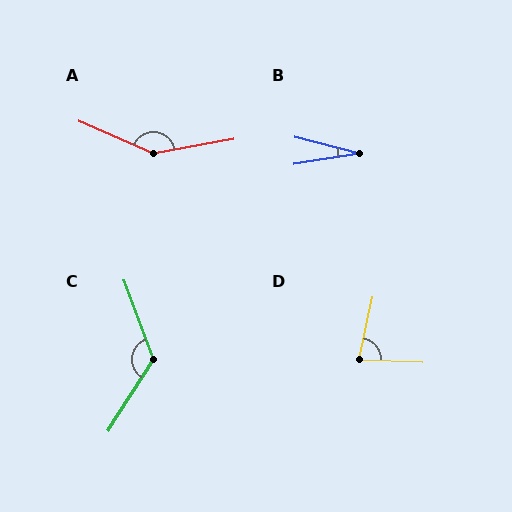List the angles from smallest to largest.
B (23°), D (80°), C (127°), A (146°).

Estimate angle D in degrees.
Approximately 80 degrees.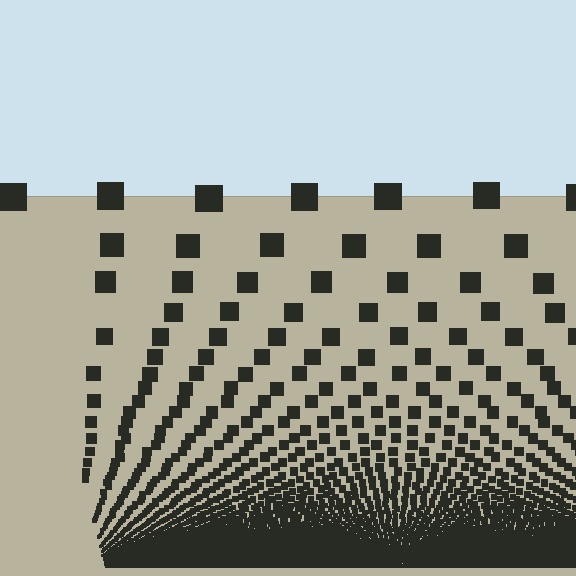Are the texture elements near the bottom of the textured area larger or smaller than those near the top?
Smaller. The gradient is inverted — elements near the bottom are smaller and denser.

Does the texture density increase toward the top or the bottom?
Density increases toward the bottom.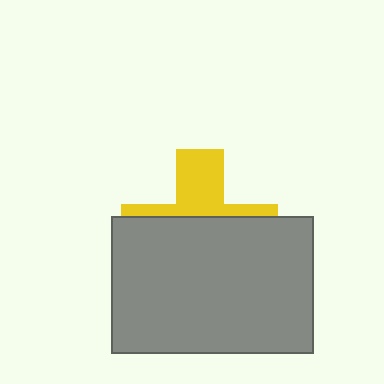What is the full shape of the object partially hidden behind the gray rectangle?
The partially hidden object is a yellow cross.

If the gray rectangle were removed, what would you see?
You would see the complete yellow cross.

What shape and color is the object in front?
The object in front is a gray rectangle.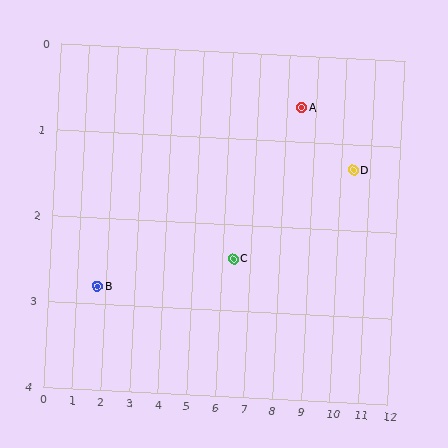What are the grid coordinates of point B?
Point B is at approximately (1.7, 2.8).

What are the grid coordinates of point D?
Point D is at approximately (10.4, 1.3).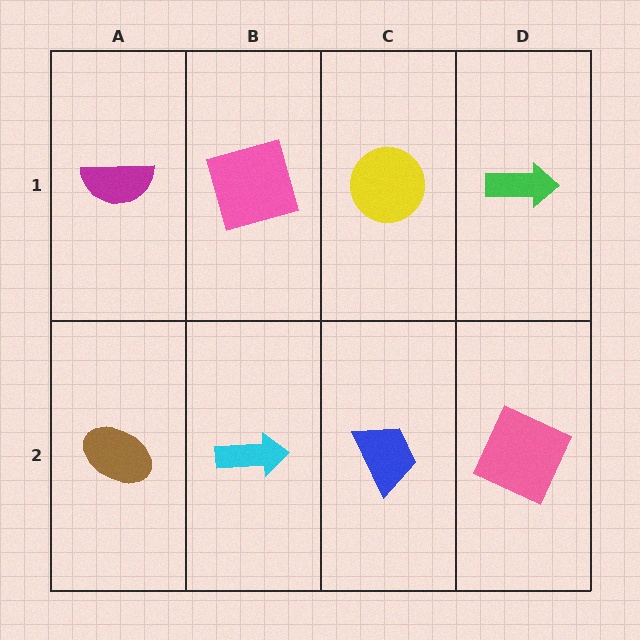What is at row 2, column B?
A cyan arrow.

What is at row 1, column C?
A yellow circle.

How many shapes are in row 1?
4 shapes.